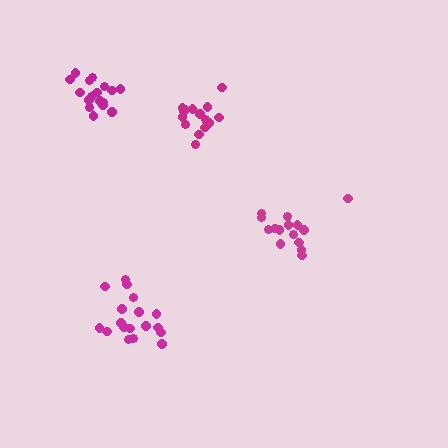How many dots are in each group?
Group 1: 16 dots, Group 2: 15 dots, Group 3: 18 dots, Group 4: 17 dots (66 total).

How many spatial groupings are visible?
There are 4 spatial groupings.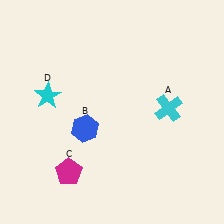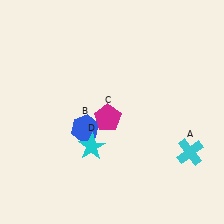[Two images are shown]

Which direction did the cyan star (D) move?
The cyan star (D) moved down.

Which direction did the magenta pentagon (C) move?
The magenta pentagon (C) moved up.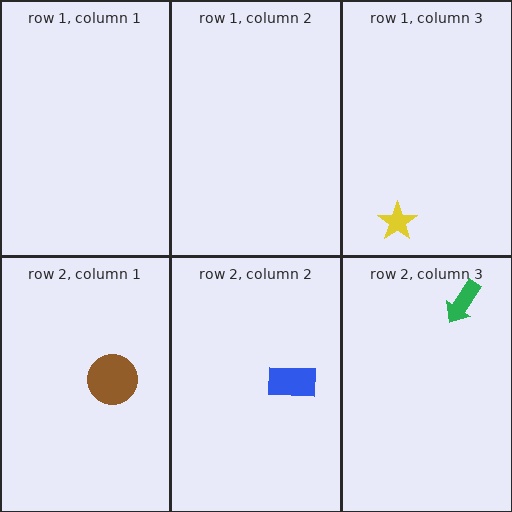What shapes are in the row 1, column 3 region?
The yellow star.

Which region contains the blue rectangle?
The row 2, column 2 region.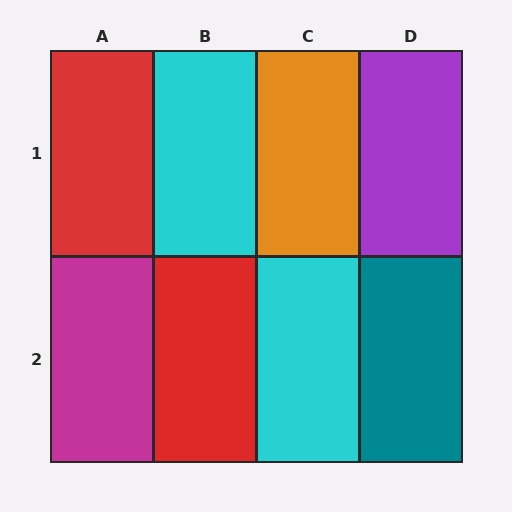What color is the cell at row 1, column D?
Purple.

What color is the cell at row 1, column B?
Cyan.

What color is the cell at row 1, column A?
Red.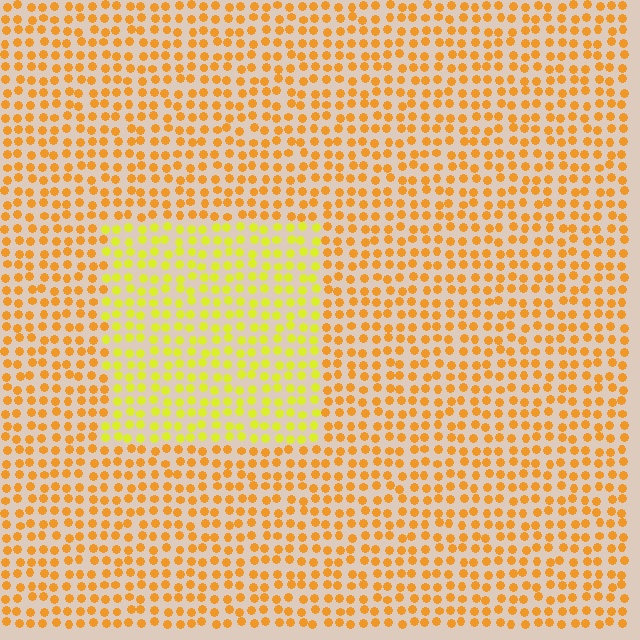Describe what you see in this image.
The image is filled with small orange elements in a uniform arrangement. A rectangle-shaped region is visible where the elements are tinted to a slightly different hue, forming a subtle color boundary.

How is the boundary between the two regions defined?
The boundary is defined purely by a slight shift in hue (about 33 degrees). Spacing, size, and orientation are identical on both sides.